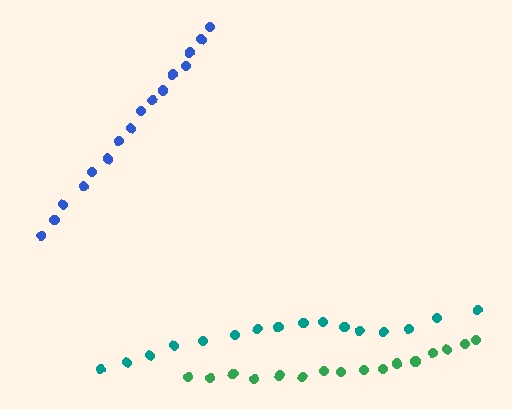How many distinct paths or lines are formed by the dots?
There are 3 distinct paths.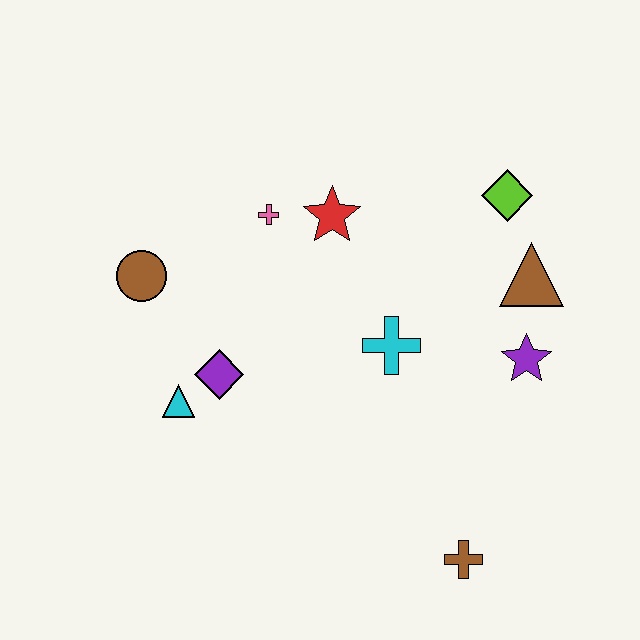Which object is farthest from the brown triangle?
The brown circle is farthest from the brown triangle.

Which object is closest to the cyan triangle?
The purple diamond is closest to the cyan triangle.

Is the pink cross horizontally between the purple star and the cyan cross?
No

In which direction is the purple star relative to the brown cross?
The purple star is above the brown cross.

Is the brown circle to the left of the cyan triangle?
Yes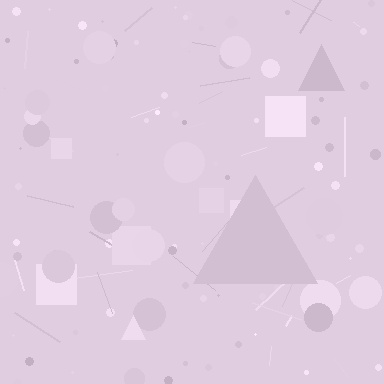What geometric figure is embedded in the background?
A triangle is embedded in the background.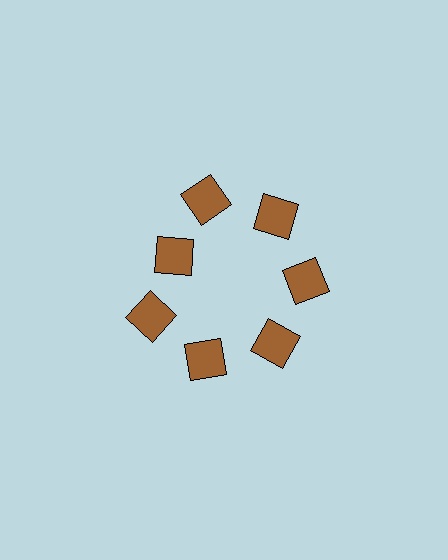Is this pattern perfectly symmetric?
No. The 7 brown squares are arranged in a ring, but one element near the 10 o'clock position is pulled inward toward the center, breaking the 7-fold rotational symmetry.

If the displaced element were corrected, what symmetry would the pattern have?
It would have 7-fold rotational symmetry — the pattern would map onto itself every 51 degrees.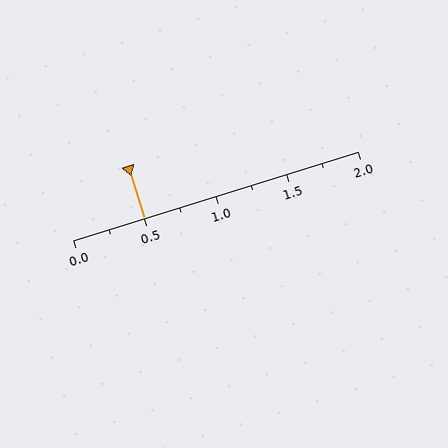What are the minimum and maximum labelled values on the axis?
The axis runs from 0.0 to 2.0.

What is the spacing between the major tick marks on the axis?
The major ticks are spaced 0.5 apart.